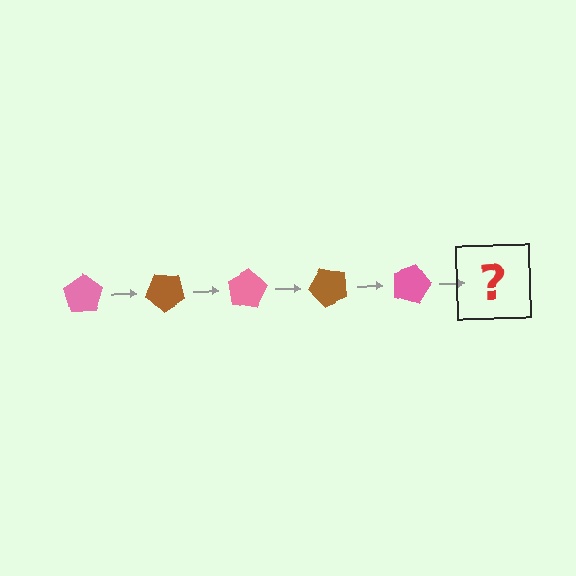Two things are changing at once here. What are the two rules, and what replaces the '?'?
The two rules are that it rotates 40 degrees each step and the color cycles through pink and brown. The '?' should be a brown pentagon, rotated 200 degrees from the start.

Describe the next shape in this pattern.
It should be a brown pentagon, rotated 200 degrees from the start.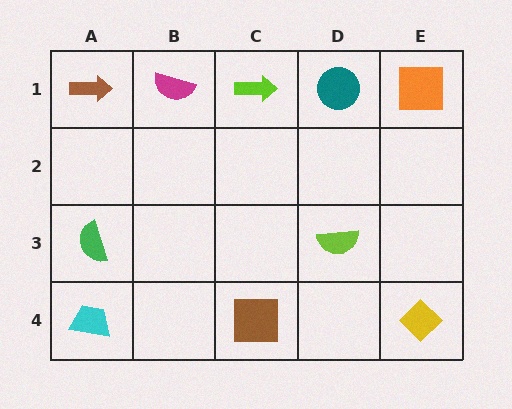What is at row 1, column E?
An orange square.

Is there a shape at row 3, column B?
No, that cell is empty.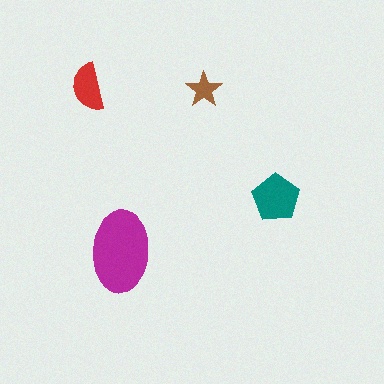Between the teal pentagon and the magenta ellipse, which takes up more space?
The magenta ellipse.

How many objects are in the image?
There are 4 objects in the image.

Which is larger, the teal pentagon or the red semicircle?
The teal pentagon.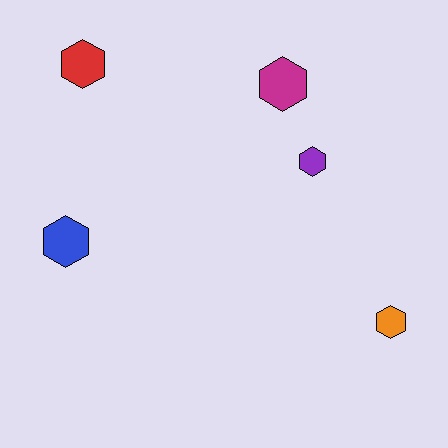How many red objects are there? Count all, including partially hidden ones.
There is 1 red object.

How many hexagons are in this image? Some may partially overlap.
There are 5 hexagons.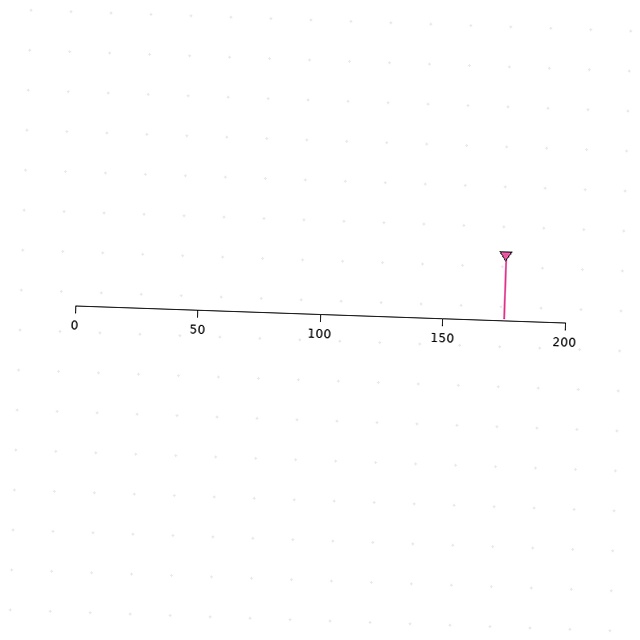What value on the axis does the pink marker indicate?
The marker indicates approximately 175.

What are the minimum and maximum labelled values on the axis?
The axis runs from 0 to 200.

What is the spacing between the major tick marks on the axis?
The major ticks are spaced 50 apart.